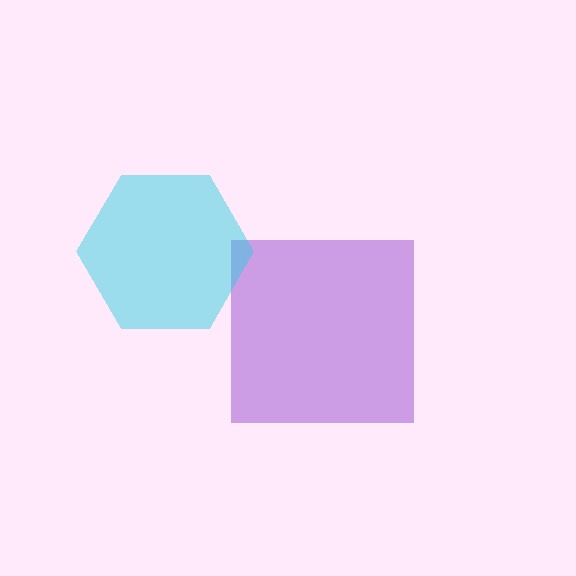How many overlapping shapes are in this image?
There are 2 overlapping shapes in the image.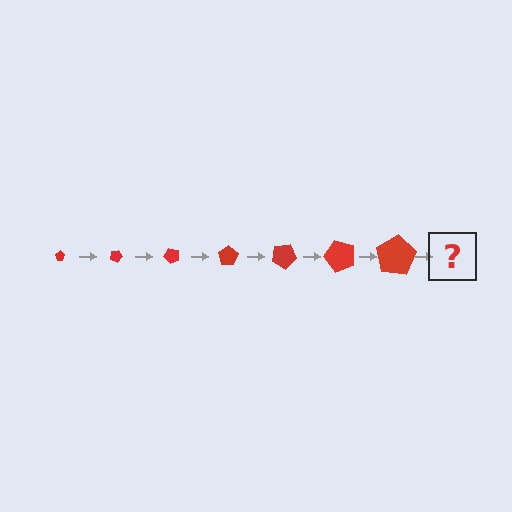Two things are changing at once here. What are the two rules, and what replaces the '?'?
The two rules are that the pentagon grows larger each step and it rotates 25 degrees each step. The '?' should be a pentagon, larger than the previous one and rotated 175 degrees from the start.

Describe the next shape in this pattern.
It should be a pentagon, larger than the previous one and rotated 175 degrees from the start.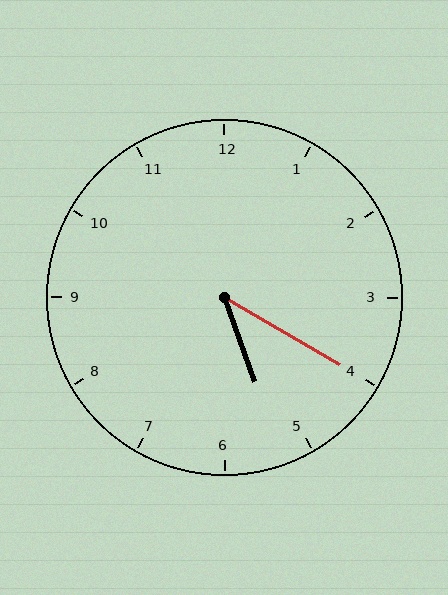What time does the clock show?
5:20.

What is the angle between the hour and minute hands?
Approximately 40 degrees.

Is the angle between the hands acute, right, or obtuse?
It is acute.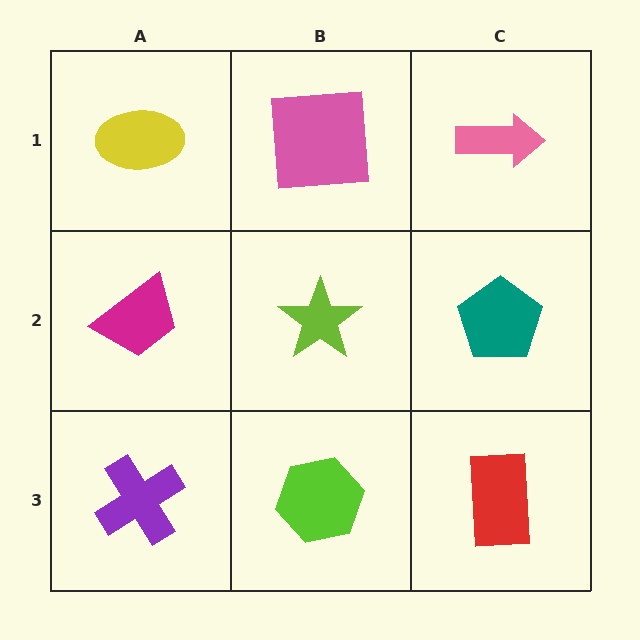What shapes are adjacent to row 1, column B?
A lime star (row 2, column B), a yellow ellipse (row 1, column A), a pink arrow (row 1, column C).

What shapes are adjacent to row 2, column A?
A yellow ellipse (row 1, column A), a purple cross (row 3, column A), a lime star (row 2, column B).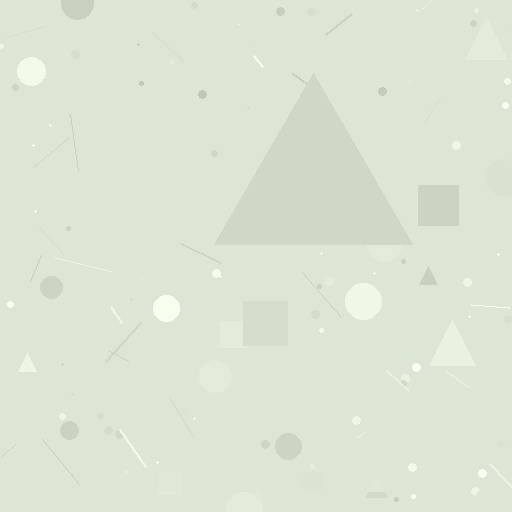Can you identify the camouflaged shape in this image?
The camouflaged shape is a triangle.